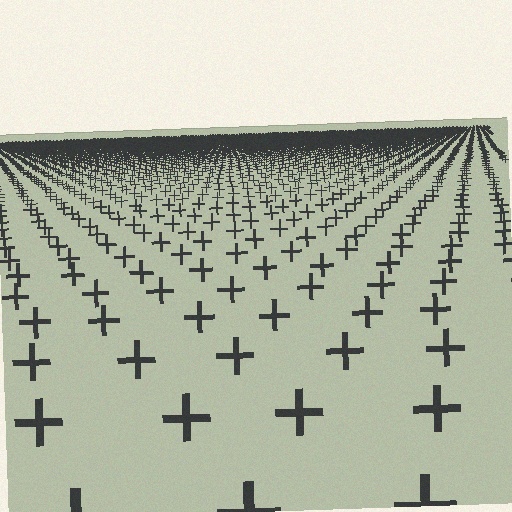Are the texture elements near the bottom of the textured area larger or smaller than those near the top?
Larger. Near the bottom, elements are closer to the viewer and appear at a bigger on-screen size.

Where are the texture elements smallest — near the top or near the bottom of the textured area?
Near the top.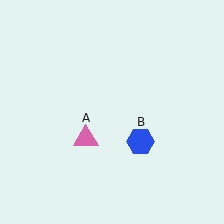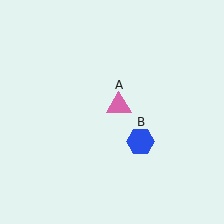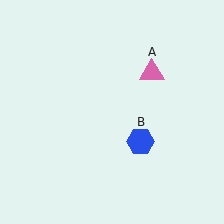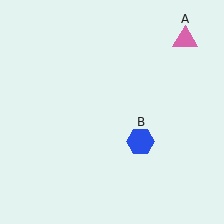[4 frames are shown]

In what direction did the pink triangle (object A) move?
The pink triangle (object A) moved up and to the right.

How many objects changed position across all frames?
1 object changed position: pink triangle (object A).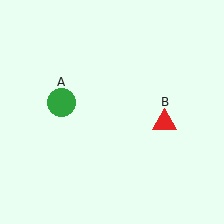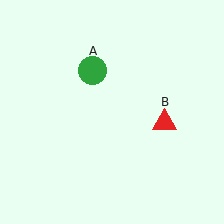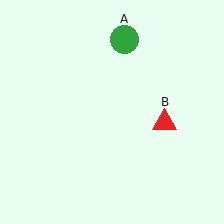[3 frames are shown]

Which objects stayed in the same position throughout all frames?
Red triangle (object B) remained stationary.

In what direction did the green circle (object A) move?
The green circle (object A) moved up and to the right.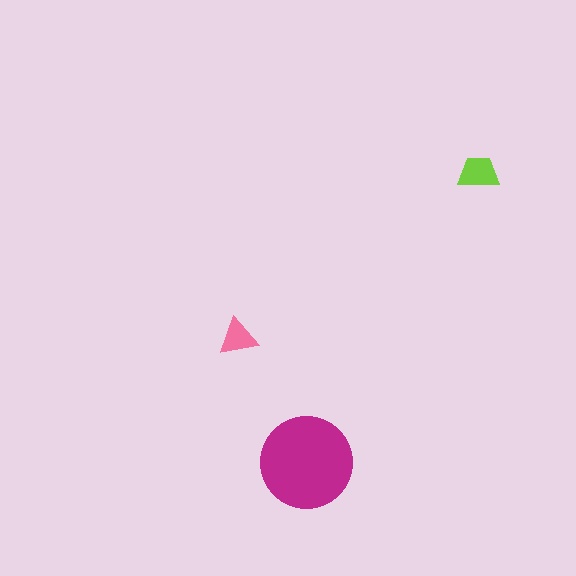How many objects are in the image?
There are 3 objects in the image.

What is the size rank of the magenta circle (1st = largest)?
1st.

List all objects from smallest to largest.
The pink triangle, the lime trapezoid, the magenta circle.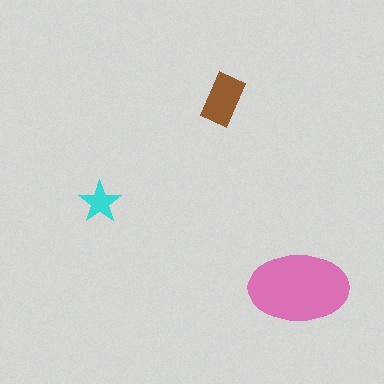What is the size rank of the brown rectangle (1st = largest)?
2nd.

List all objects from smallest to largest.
The cyan star, the brown rectangle, the pink ellipse.